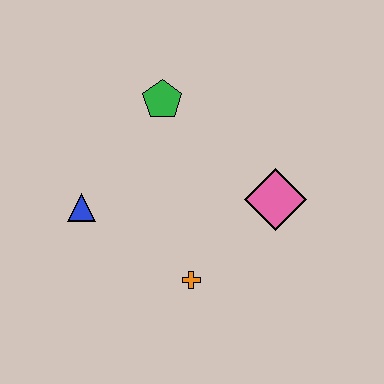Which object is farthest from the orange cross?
The green pentagon is farthest from the orange cross.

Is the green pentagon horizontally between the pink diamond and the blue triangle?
Yes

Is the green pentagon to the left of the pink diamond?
Yes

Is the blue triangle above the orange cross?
Yes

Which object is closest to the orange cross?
The pink diamond is closest to the orange cross.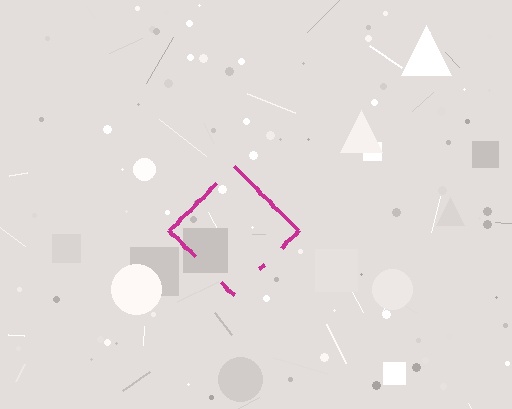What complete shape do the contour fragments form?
The contour fragments form a diamond.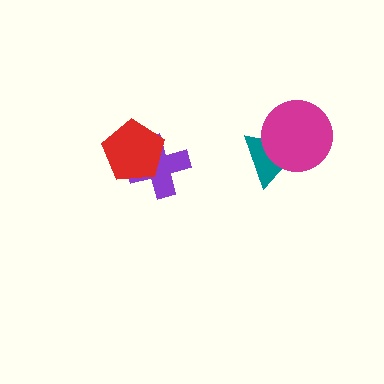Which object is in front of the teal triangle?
The magenta circle is in front of the teal triangle.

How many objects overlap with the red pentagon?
1 object overlaps with the red pentagon.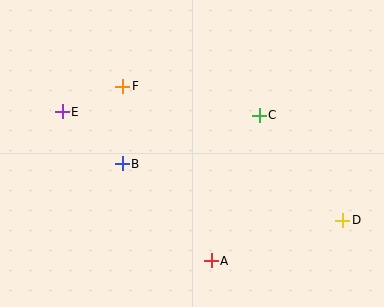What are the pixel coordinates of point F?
Point F is at (123, 86).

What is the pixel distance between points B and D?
The distance between B and D is 228 pixels.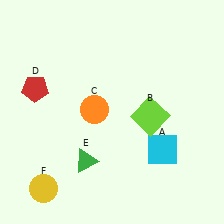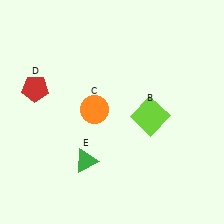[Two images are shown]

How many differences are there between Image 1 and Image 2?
There are 2 differences between the two images.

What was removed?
The cyan square (A), the yellow circle (F) were removed in Image 2.